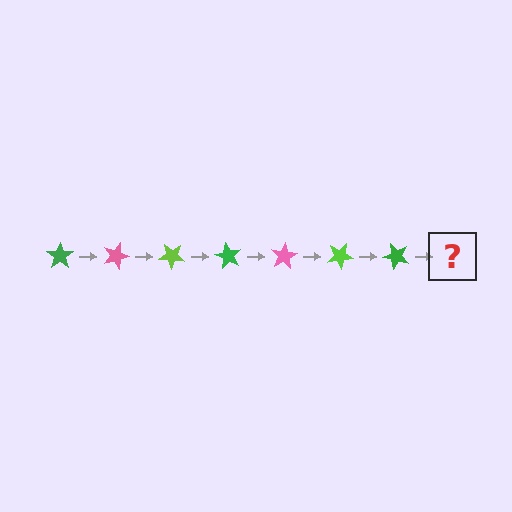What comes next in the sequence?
The next element should be a pink star, rotated 140 degrees from the start.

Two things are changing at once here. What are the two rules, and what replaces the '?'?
The two rules are that it rotates 20 degrees each step and the color cycles through green, pink, and lime. The '?' should be a pink star, rotated 140 degrees from the start.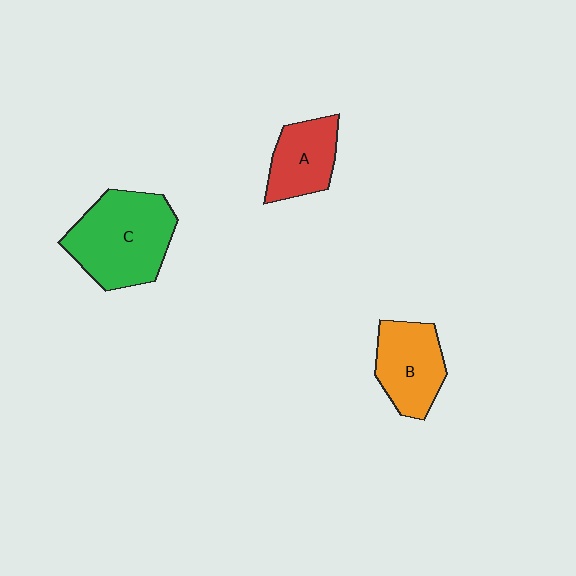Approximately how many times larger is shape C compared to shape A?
Approximately 1.8 times.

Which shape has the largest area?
Shape C (green).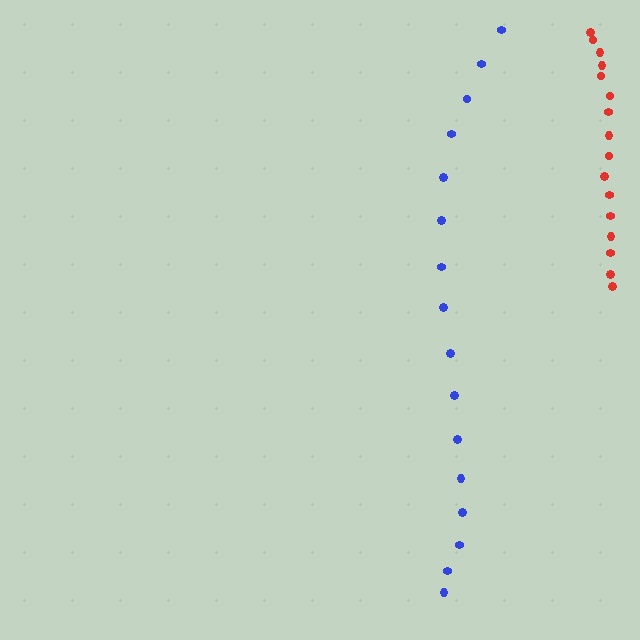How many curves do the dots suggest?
There are 2 distinct paths.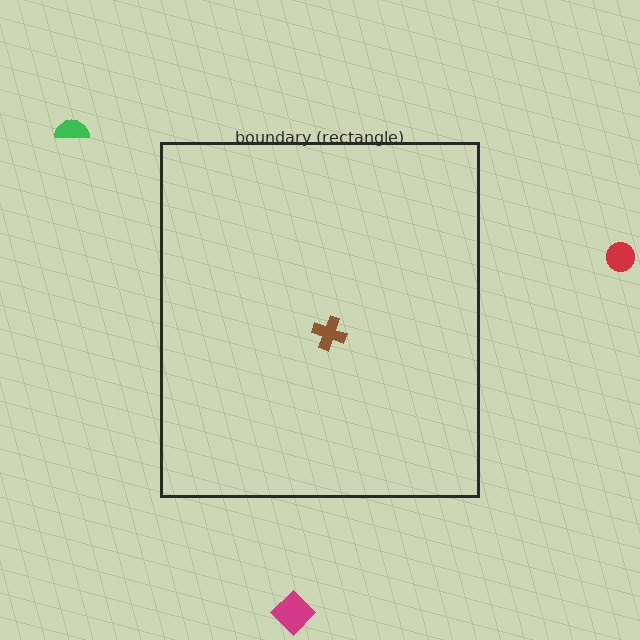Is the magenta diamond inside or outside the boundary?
Outside.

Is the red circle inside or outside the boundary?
Outside.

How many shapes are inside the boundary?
1 inside, 3 outside.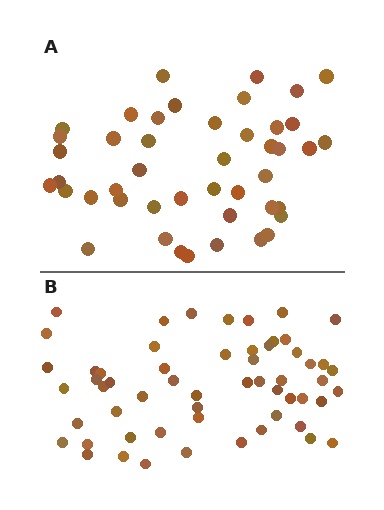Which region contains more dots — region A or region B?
Region B (the bottom region) has more dots.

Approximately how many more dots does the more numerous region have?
Region B has roughly 12 or so more dots than region A.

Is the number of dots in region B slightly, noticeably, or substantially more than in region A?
Region B has noticeably more, but not dramatically so. The ratio is roughly 1.3 to 1.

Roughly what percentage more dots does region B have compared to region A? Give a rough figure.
About 25% more.